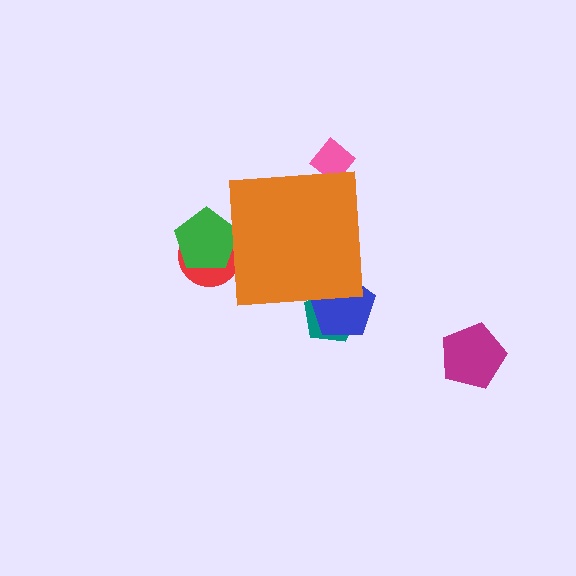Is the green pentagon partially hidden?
Yes, the green pentagon is partially hidden behind the orange square.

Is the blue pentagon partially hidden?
Yes, the blue pentagon is partially hidden behind the orange square.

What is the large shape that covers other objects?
An orange square.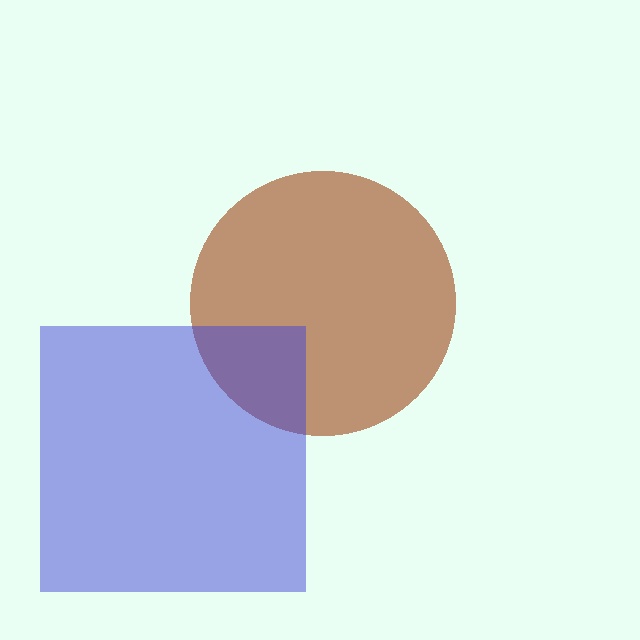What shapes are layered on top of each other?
The layered shapes are: a brown circle, a blue square.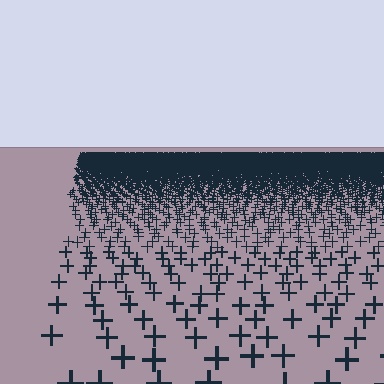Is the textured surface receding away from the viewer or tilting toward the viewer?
The surface is receding away from the viewer. Texture elements get smaller and denser toward the top.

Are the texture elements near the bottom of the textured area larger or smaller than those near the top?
Larger. Near the bottom, elements are closer to the viewer and appear at a bigger on-screen size.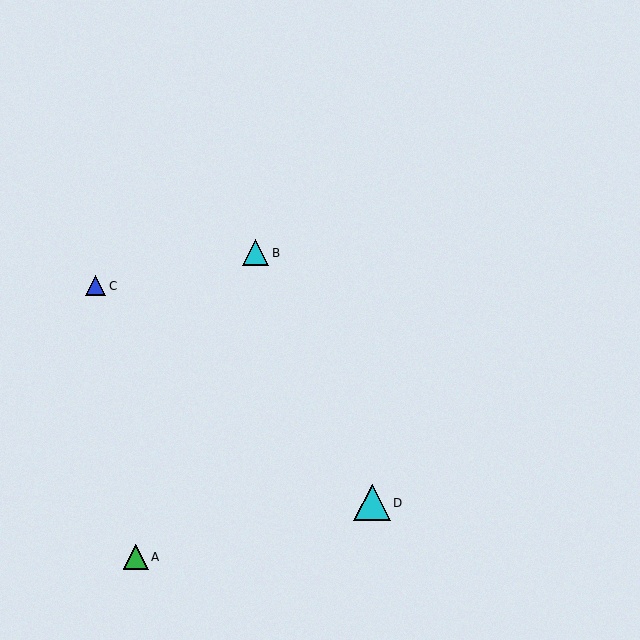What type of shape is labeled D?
Shape D is a cyan triangle.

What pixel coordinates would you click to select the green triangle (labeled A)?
Click at (136, 557) to select the green triangle A.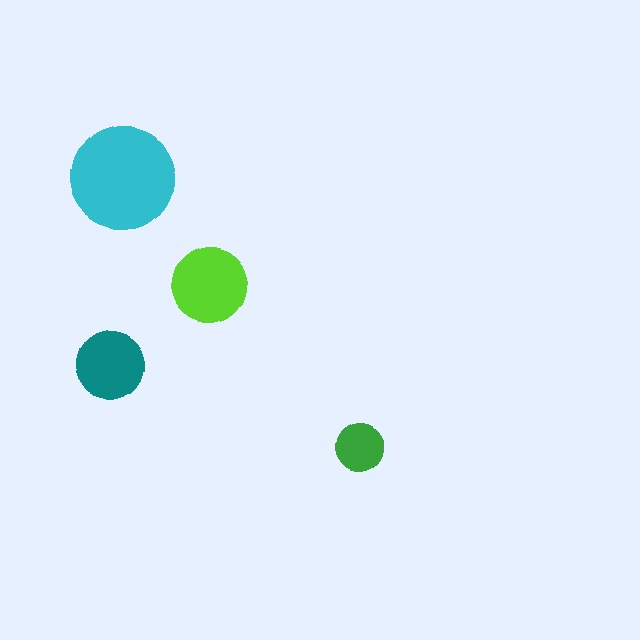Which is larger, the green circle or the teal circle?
The teal one.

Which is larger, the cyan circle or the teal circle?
The cyan one.